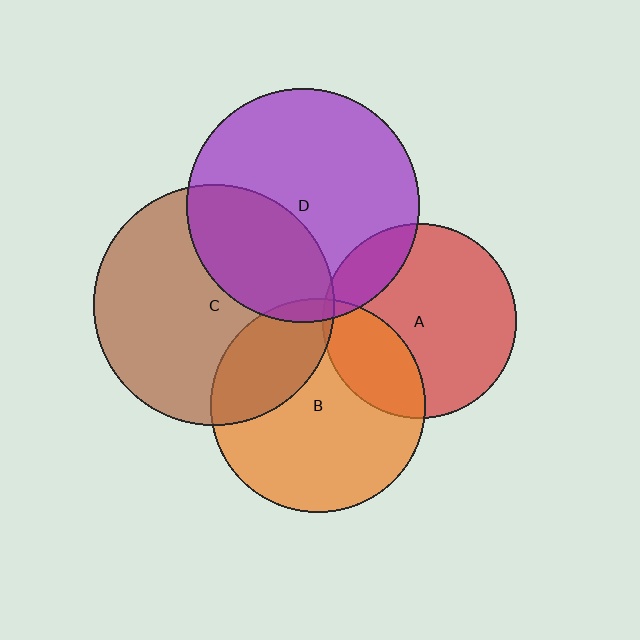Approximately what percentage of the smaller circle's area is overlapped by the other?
Approximately 5%.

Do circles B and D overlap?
Yes.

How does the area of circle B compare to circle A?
Approximately 1.2 times.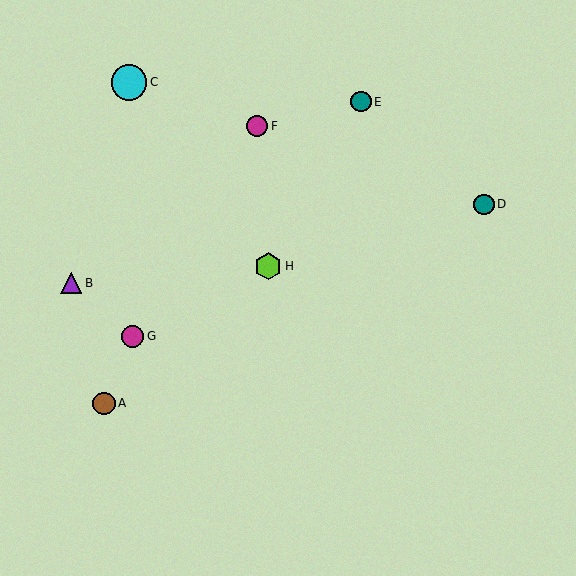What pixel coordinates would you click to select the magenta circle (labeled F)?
Click at (257, 126) to select the magenta circle F.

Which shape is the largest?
The cyan circle (labeled C) is the largest.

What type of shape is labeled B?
Shape B is a purple triangle.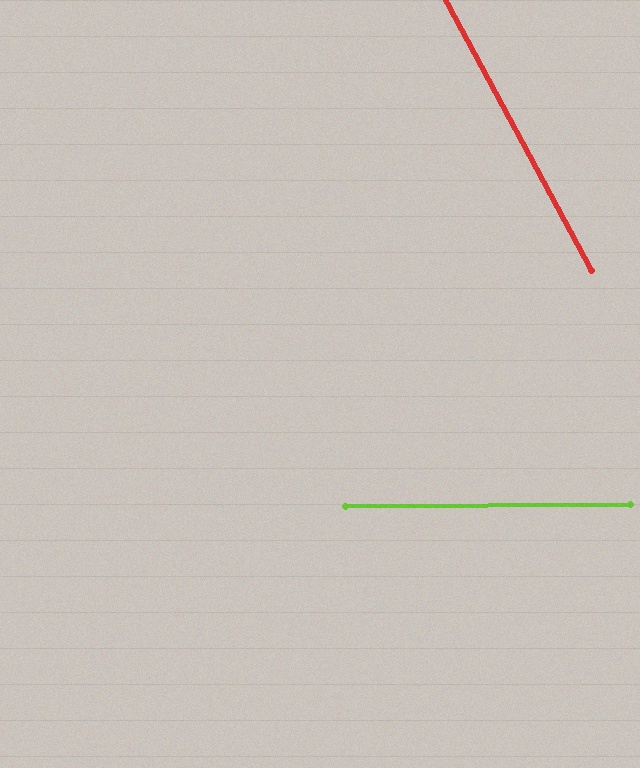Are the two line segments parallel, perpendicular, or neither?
Neither parallel nor perpendicular — they differ by about 62°.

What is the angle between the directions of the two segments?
Approximately 62 degrees.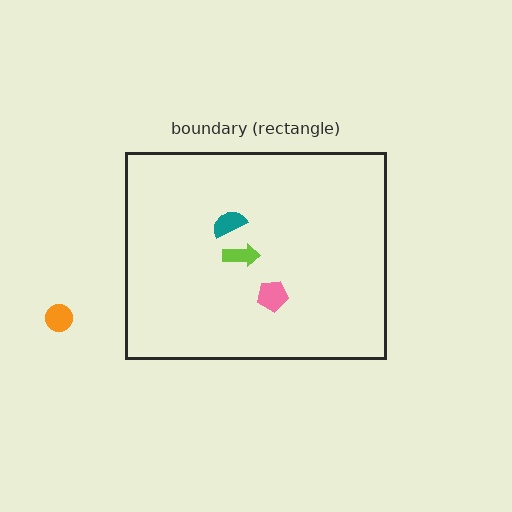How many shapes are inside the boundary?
3 inside, 1 outside.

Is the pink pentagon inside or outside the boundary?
Inside.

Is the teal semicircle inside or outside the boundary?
Inside.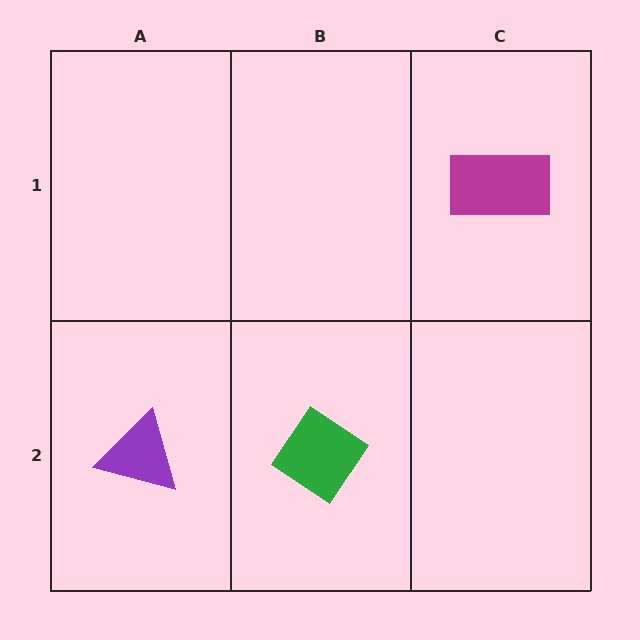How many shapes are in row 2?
2 shapes.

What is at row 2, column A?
A purple triangle.